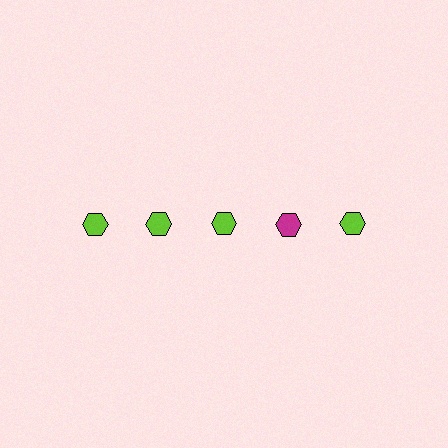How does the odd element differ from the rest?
It has a different color: magenta instead of lime.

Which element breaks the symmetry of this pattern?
The magenta hexagon in the top row, second from right column breaks the symmetry. All other shapes are lime hexagons.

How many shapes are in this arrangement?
There are 5 shapes arranged in a grid pattern.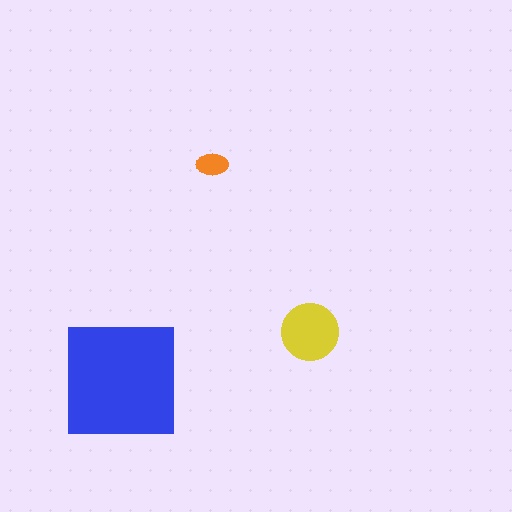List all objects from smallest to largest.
The orange ellipse, the yellow circle, the blue square.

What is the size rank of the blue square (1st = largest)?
1st.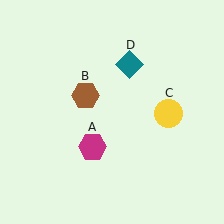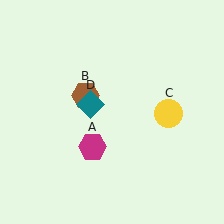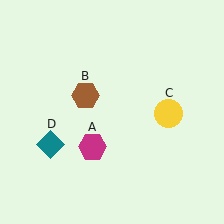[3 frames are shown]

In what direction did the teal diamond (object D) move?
The teal diamond (object D) moved down and to the left.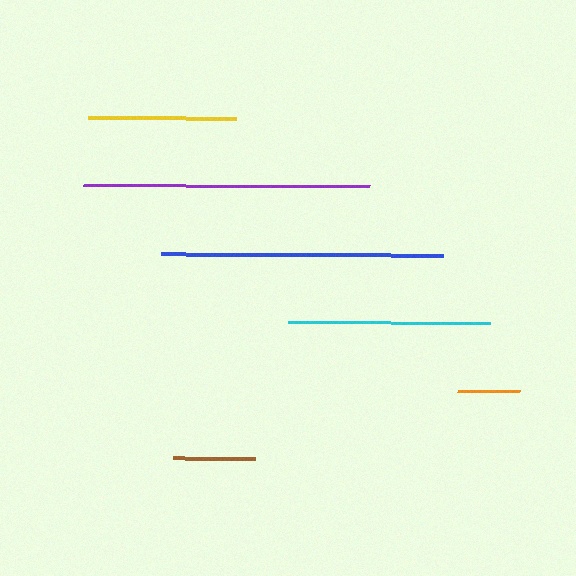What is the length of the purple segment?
The purple segment is approximately 286 pixels long.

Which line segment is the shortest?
The orange line is the shortest at approximately 63 pixels.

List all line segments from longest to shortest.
From longest to shortest: purple, blue, cyan, yellow, brown, orange.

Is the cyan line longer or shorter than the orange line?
The cyan line is longer than the orange line.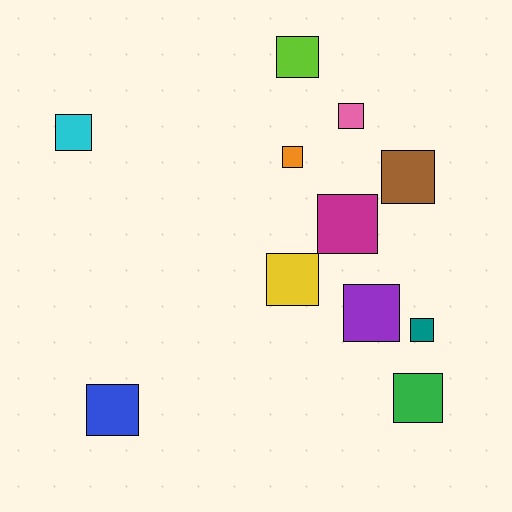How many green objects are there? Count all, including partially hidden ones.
There is 1 green object.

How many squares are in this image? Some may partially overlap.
There are 11 squares.